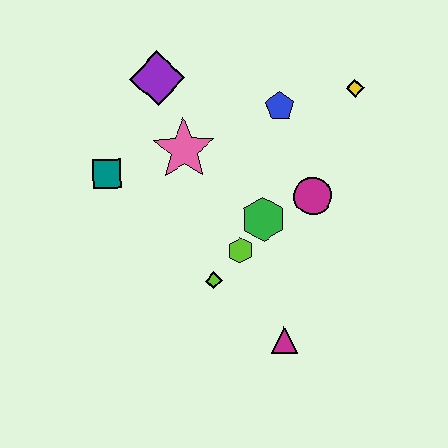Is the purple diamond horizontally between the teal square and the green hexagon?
Yes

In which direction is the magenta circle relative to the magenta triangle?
The magenta circle is above the magenta triangle.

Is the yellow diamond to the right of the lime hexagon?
Yes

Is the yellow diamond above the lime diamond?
Yes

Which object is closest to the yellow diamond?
The blue pentagon is closest to the yellow diamond.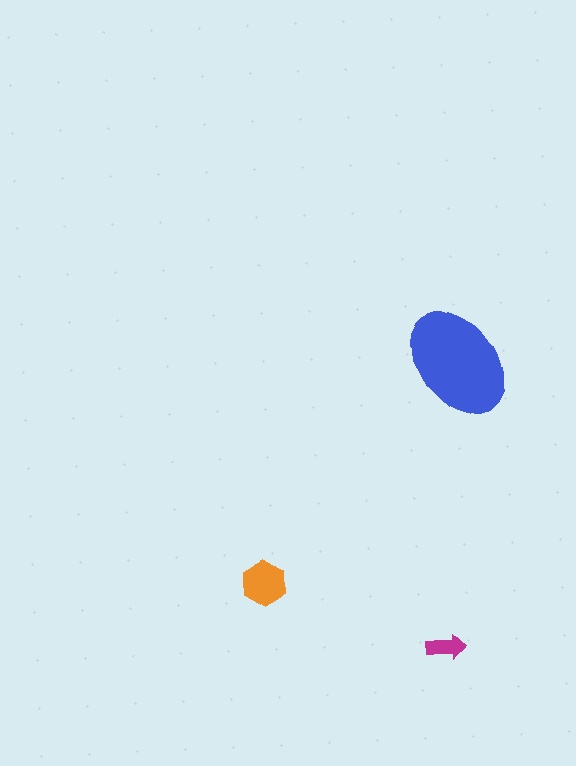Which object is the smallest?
The magenta arrow.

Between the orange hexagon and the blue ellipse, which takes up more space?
The blue ellipse.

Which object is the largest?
The blue ellipse.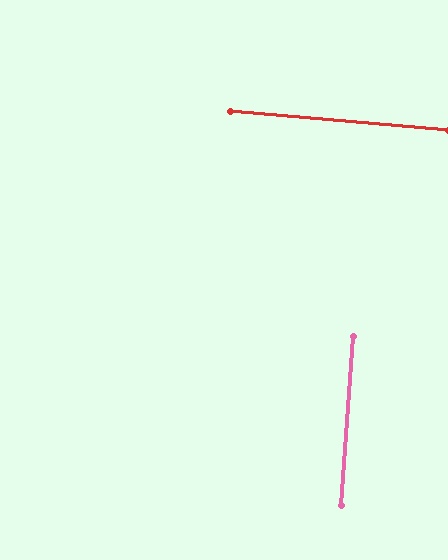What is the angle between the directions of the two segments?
Approximately 89 degrees.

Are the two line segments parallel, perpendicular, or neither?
Perpendicular — they meet at approximately 89°.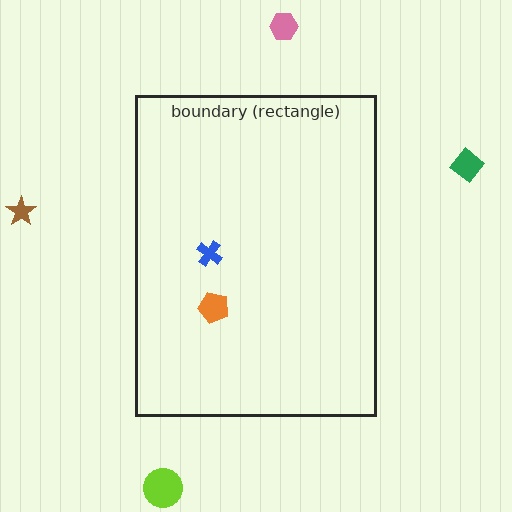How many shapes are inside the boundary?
2 inside, 4 outside.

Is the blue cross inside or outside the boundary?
Inside.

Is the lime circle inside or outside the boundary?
Outside.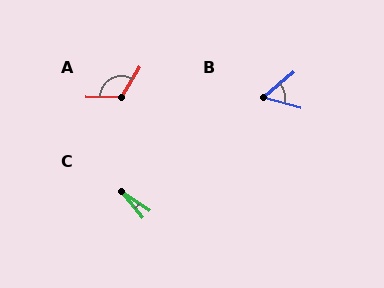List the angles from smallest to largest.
C (16°), B (55°), A (120°).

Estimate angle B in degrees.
Approximately 55 degrees.